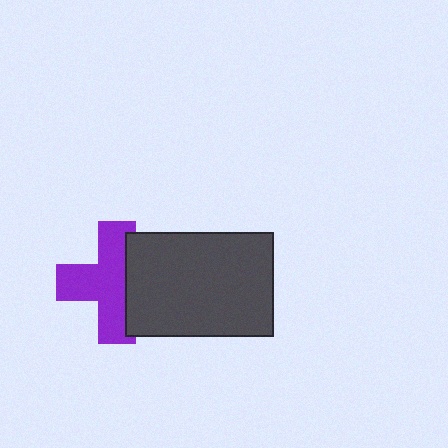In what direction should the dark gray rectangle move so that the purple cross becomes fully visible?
The dark gray rectangle should move right. That is the shortest direction to clear the overlap and leave the purple cross fully visible.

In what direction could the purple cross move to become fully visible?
The purple cross could move left. That would shift it out from behind the dark gray rectangle entirely.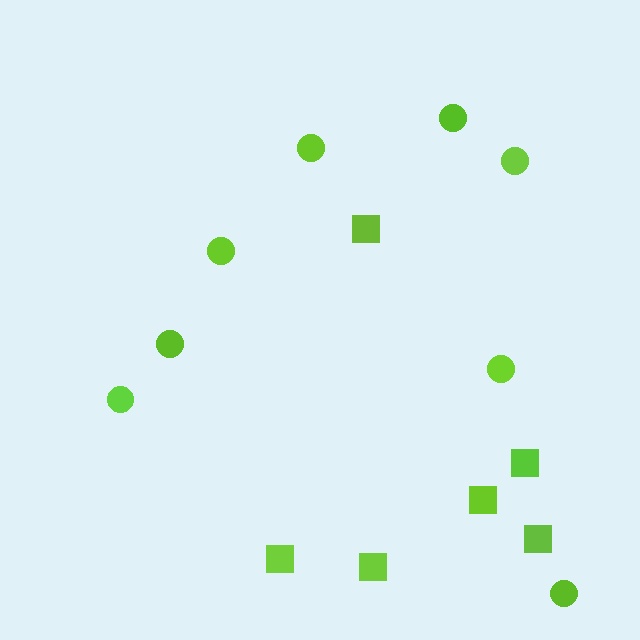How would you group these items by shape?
There are 2 groups: one group of circles (8) and one group of squares (6).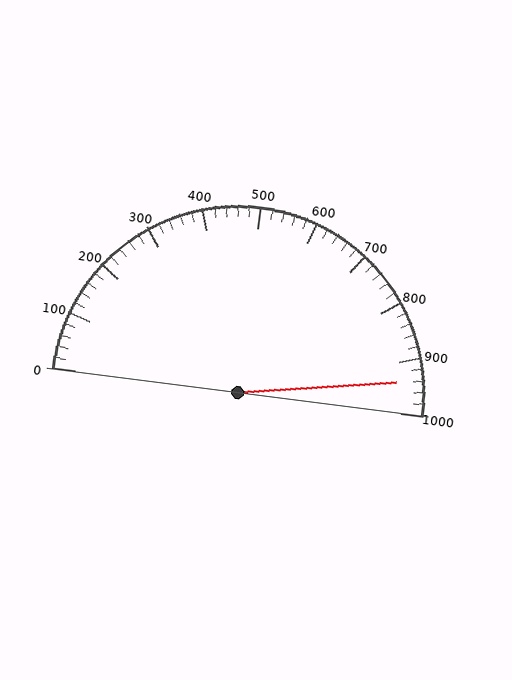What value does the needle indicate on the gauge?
The needle indicates approximately 940.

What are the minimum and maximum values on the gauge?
The gauge ranges from 0 to 1000.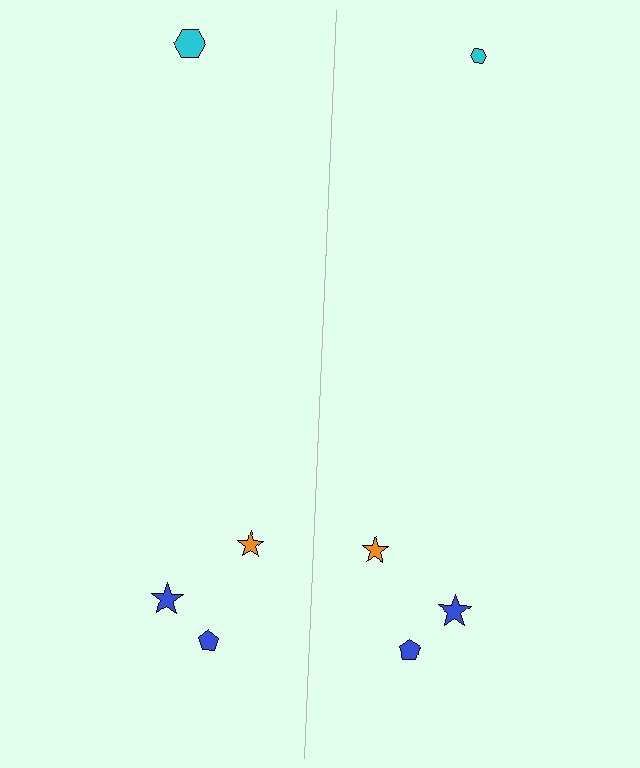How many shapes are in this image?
There are 8 shapes in this image.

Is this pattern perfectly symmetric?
No, the pattern is not perfectly symmetric. The cyan hexagon on the right side has a different size than its mirror counterpart.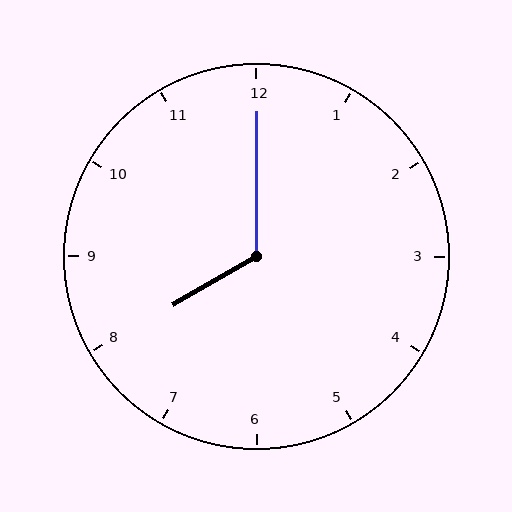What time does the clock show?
8:00.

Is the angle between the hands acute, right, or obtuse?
It is obtuse.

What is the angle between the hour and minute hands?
Approximately 120 degrees.